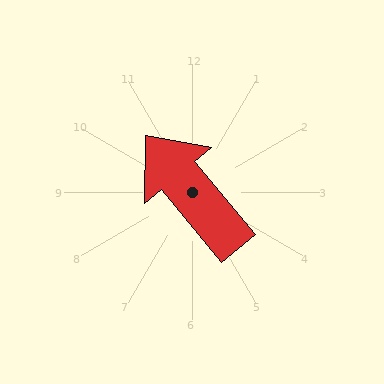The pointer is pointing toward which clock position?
Roughly 11 o'clock.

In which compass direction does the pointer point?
Northwest.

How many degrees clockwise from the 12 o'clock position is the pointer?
Approximately 320 degrees.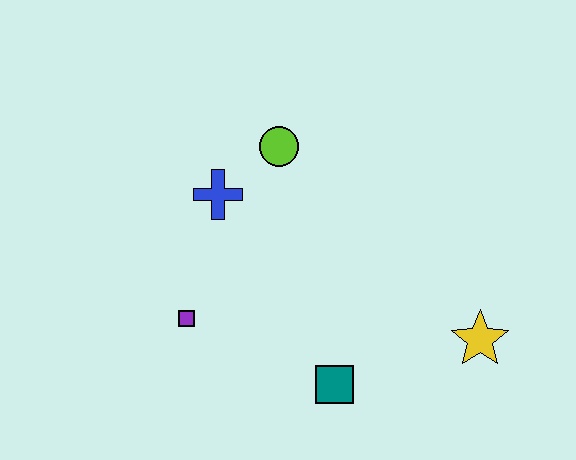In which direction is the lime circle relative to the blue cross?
The lime circle is to the right of the blue cross.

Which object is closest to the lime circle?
The blue cross is closest to the lime circle.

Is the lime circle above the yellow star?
Yes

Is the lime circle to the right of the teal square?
No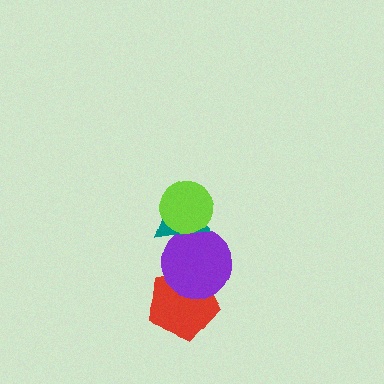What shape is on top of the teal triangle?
The lime circle is on top of the teal triangle.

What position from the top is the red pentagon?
The red pentagon is 4th from the top.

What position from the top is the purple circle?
The purple circle is 3rd from the top.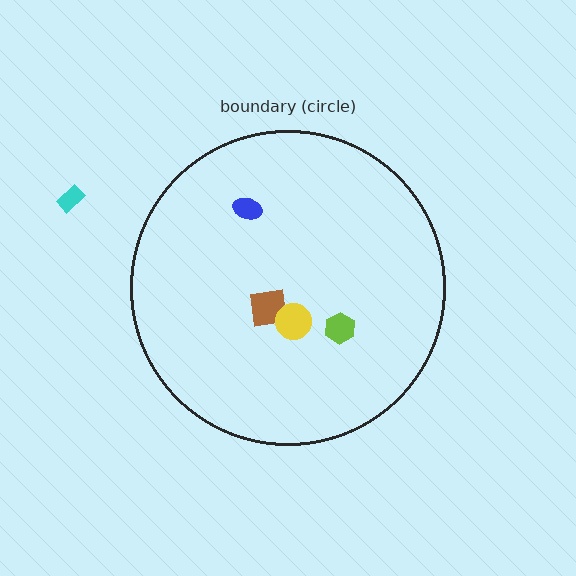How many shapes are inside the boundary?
4 inside, 1 outside.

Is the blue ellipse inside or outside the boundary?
Inside.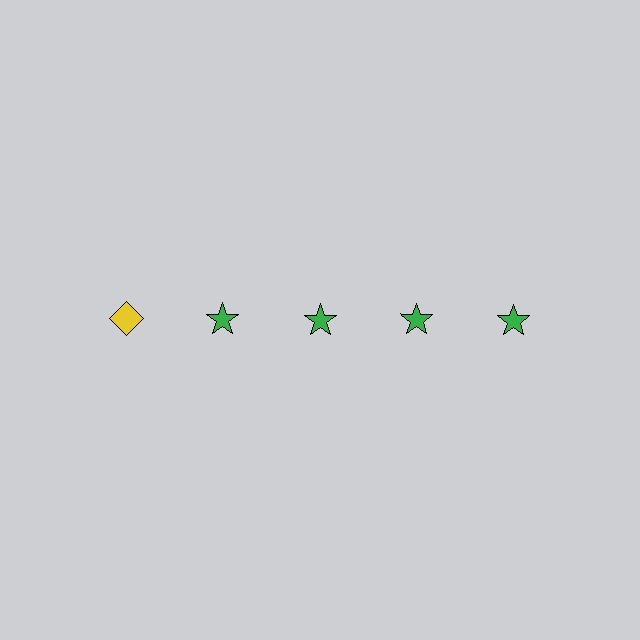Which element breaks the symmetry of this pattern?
The yellow diamond in the top row, leftmost column breaks the symmetry. All other shapes are green stars.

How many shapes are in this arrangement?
There are 5 shapes arranged in a grid pattern.